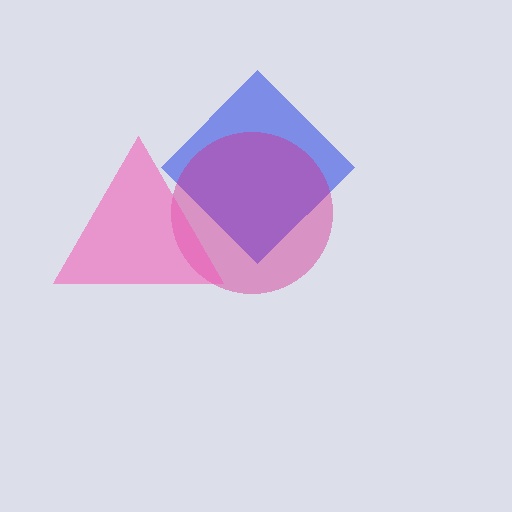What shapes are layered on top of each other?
The layered shapes are: a blue diamond, a magenta circle, a pink triangle.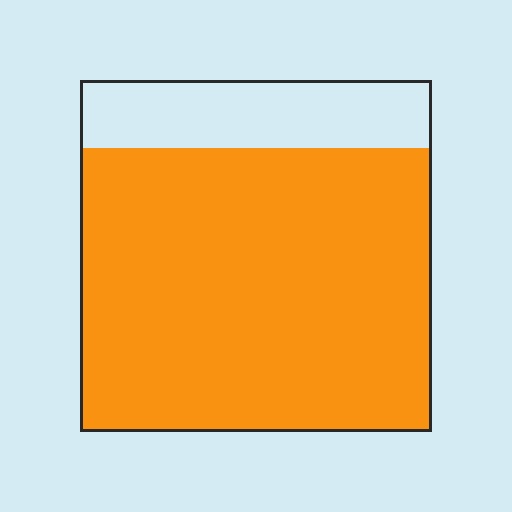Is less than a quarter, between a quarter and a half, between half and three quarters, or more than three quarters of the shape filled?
More than three quarters.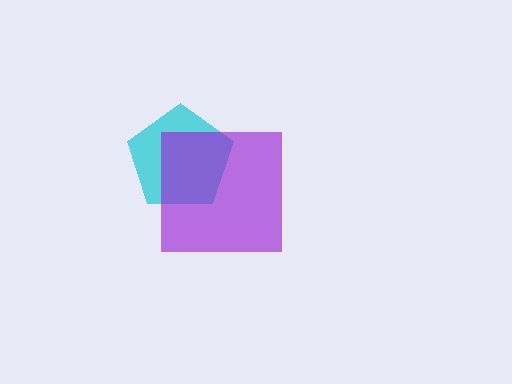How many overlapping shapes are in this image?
There are 2 overlapping shapes in the image.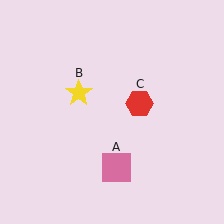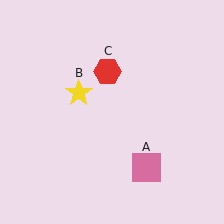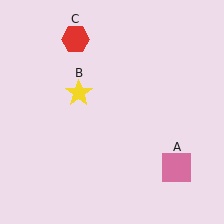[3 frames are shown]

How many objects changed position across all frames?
2 objects changed position: pink square (object A), red hexagon (object C).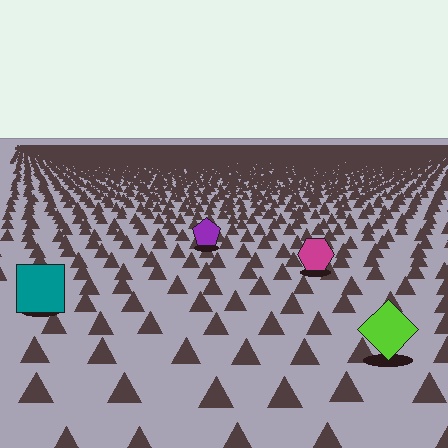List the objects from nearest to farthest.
From nearest to farthest: the lime diamond, the teal square, the magenta hexagon, the purple pentagon.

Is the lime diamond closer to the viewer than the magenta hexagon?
Yes. The lime diamond is closer — you can tell from the texture gradient: the ground texture is coarser near it.